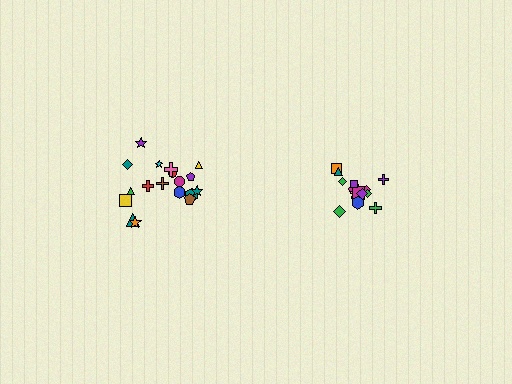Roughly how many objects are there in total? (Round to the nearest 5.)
Roughly 35 objects in total.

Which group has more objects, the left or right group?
The left group.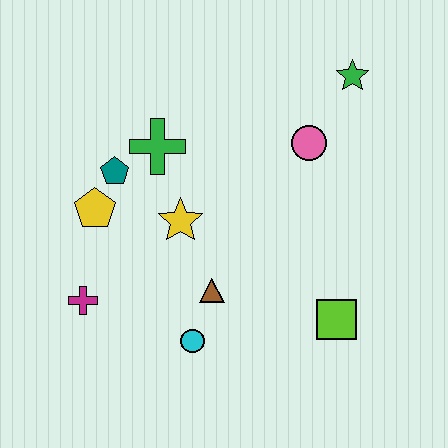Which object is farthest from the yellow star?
The green star is farthest from the yellow star.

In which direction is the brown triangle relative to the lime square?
The brown triangle is to the left of the lime square.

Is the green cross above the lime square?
Yes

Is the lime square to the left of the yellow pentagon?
No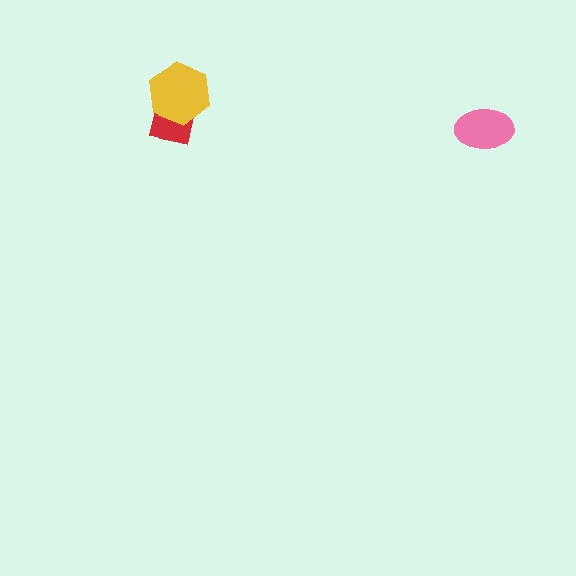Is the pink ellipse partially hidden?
No, no other shape covers it.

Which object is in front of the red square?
The yellow hexagon is in front of the red square.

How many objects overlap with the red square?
1 object overlaps with the red square.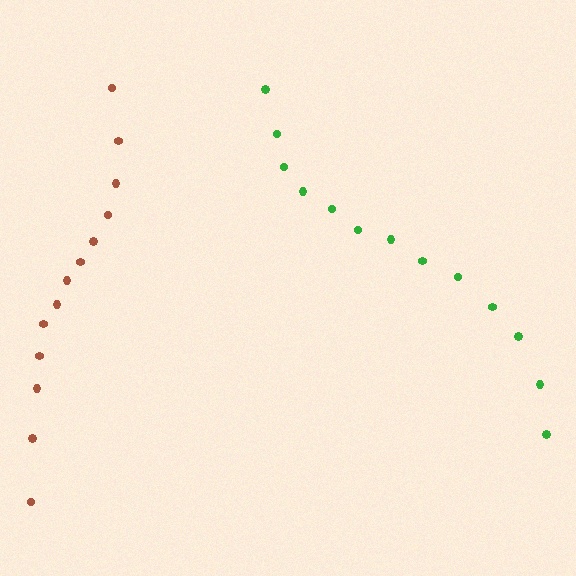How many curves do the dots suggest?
There are 2 distinct paths.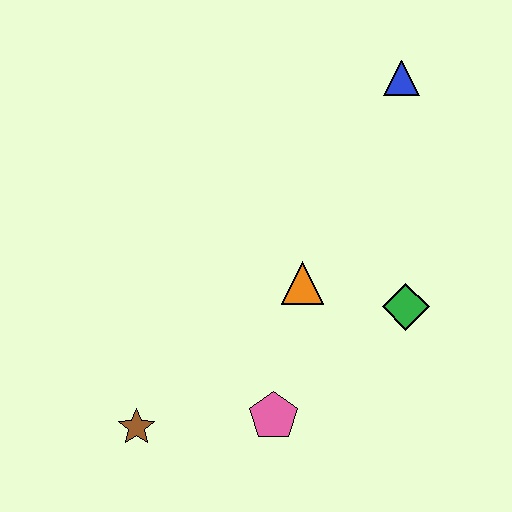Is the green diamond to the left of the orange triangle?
No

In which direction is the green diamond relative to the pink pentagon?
The green diamond is to the right of the pink pentagon.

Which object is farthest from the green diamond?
The brown star is farthest from the green diamond.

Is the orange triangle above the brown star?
Yes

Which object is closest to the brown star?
The pink pentagon is closest to the brown star.